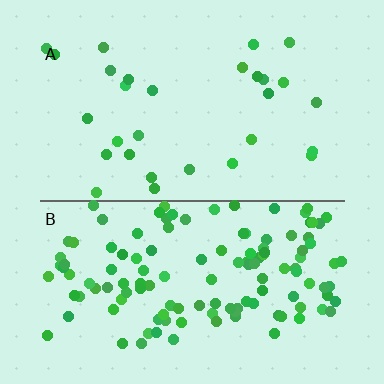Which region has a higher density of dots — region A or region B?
B (the bottom).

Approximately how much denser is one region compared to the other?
Approximately 4.4× — region B over region A.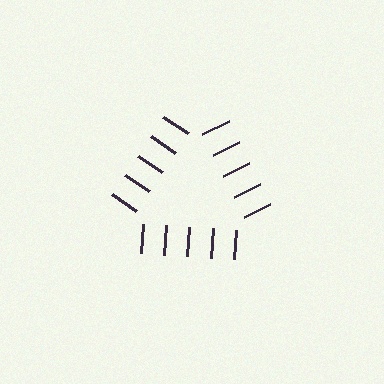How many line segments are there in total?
15 — 5 along each of the 3 edges.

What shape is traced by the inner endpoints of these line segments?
An illusory triangle — the line segments terminate on its edges but no continuous stroke is drawn.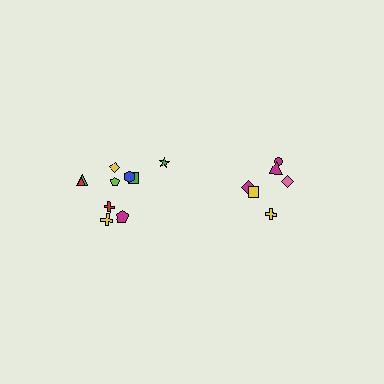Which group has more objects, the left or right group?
The left group.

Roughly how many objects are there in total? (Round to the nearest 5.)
Roughly 15 objects in total.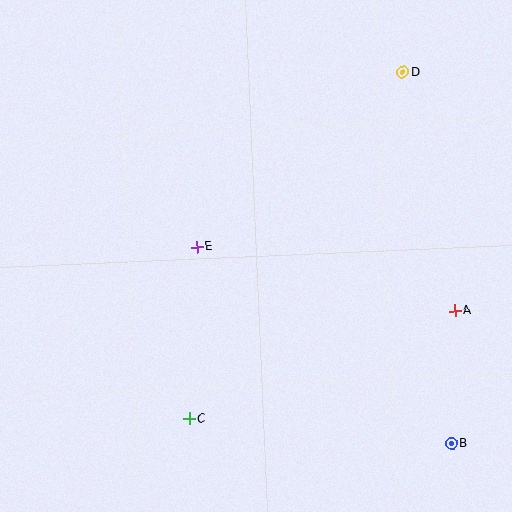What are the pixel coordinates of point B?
Point B is at (452, 444).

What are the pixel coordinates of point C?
Point C is at (189, 419).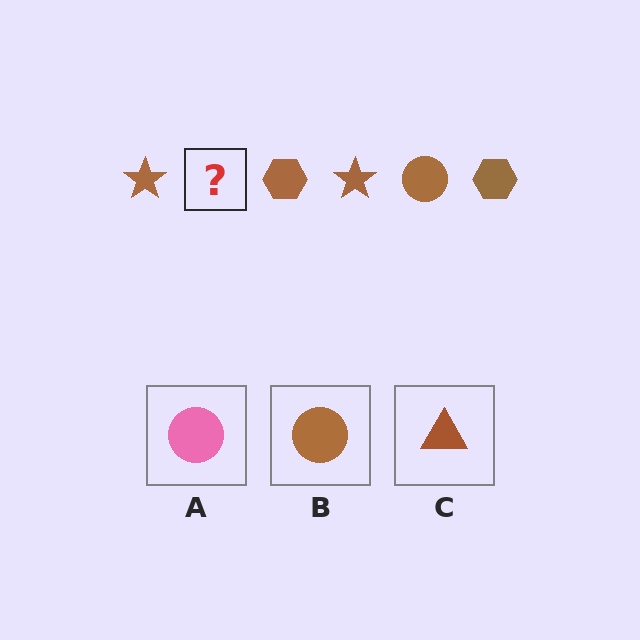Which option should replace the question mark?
Option B.